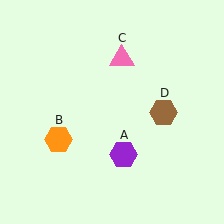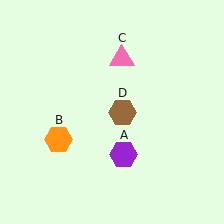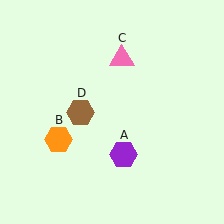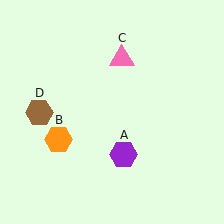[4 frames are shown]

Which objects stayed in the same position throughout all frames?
Purple hexagon (object A) and orange hexagon (object B) and pink triangle (object C) remained stationary.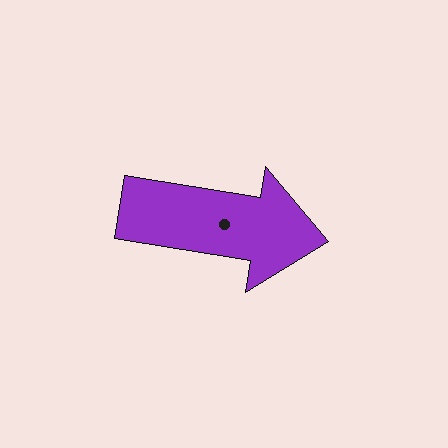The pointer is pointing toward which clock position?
Roughly 3 o'clock.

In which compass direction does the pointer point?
East.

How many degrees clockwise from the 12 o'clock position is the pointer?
Approximately 99 degrees.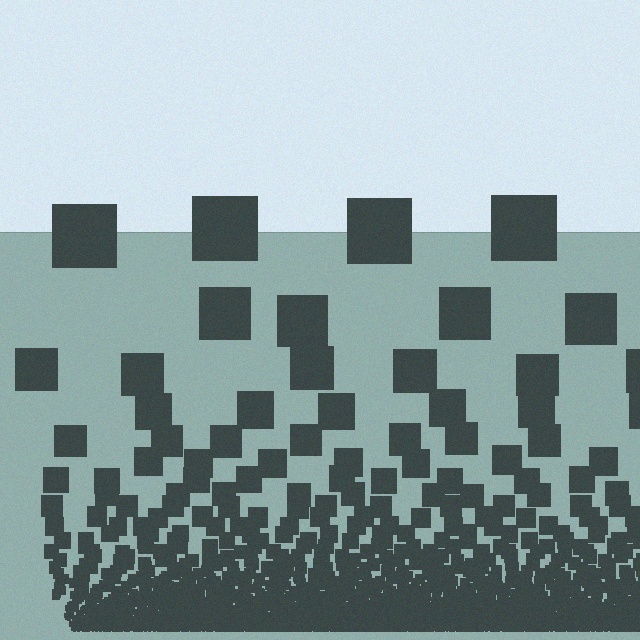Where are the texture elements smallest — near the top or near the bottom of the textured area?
Near the bottom.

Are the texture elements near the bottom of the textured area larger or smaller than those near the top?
Smaller. The gradient is inverted — elements near the bottom are smaller and denser.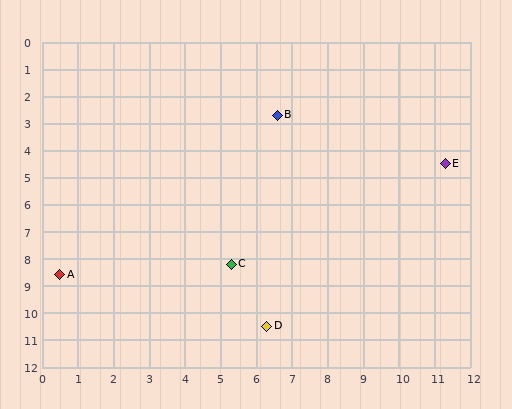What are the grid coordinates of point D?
Point D is at approximately (6.3, 10.5).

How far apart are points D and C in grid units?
Points D and C are about 2.5 grid units apart.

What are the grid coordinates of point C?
Point C is at approximately (5.3, 8.2).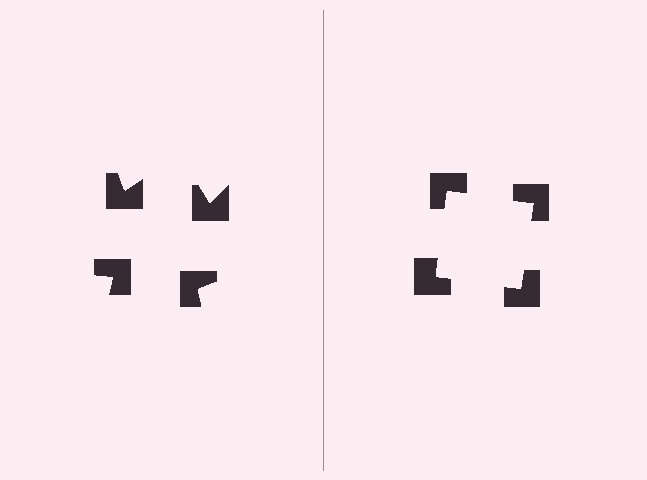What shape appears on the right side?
An illusory square.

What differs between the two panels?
The notched squares are positioned identically on both sides; only the wedge orientations differ. On the right they align to a square; on the left they are misaligned.